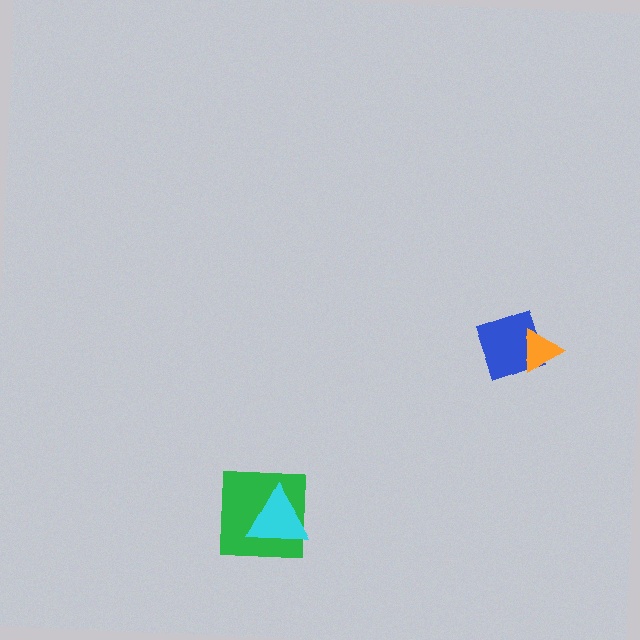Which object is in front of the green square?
The cyan triangle is in front of the green square.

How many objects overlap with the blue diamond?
1 object overlaps with the blue diamond.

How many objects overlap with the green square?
1 object overlaps with the green square.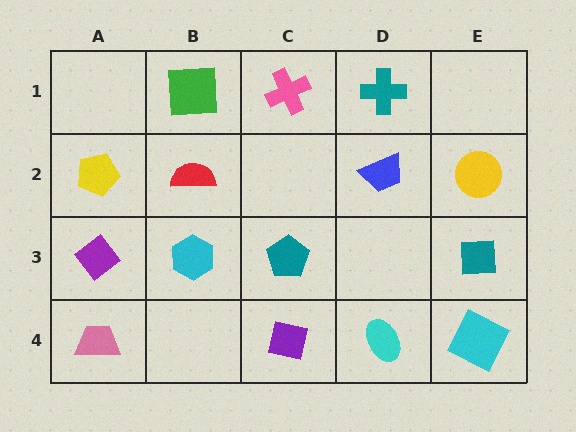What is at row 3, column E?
A teal square.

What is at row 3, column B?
A cyan hexagon.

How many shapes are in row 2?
4 shapes.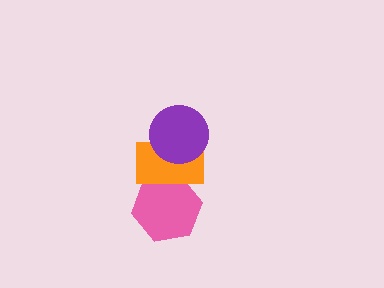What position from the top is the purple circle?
The purple circle is 1st from the top.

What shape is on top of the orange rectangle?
The purple circle is on top of the orange rectangle.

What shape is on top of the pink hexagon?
The orange rectangle is on top of the pink hexagon.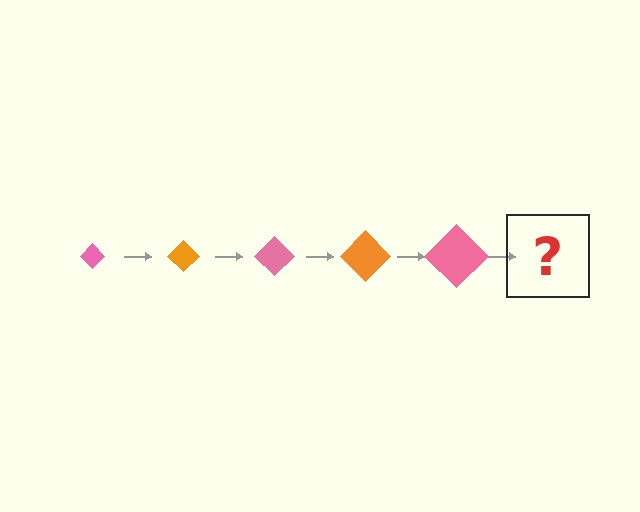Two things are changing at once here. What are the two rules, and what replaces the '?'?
The two rules are that the diamond grows larger each step and the color cycles through pink and orange. The '?' should be an orange diamond, larger than the previous one.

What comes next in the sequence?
The next element should be an orange diamond, larger than the previous one.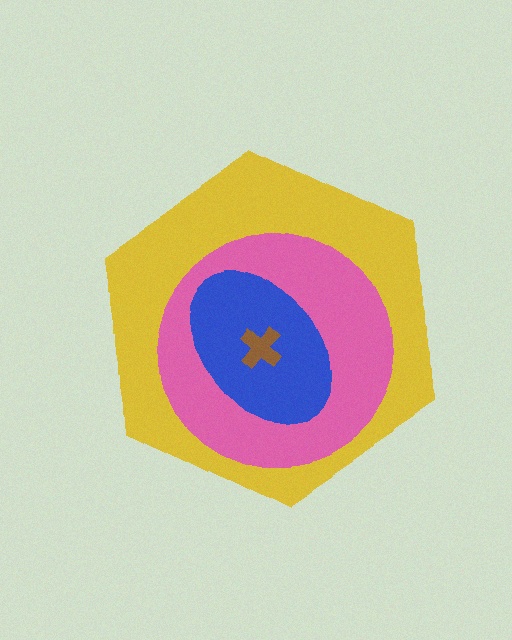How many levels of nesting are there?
4.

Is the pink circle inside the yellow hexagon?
Yes.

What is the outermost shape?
The yellow hexagon.